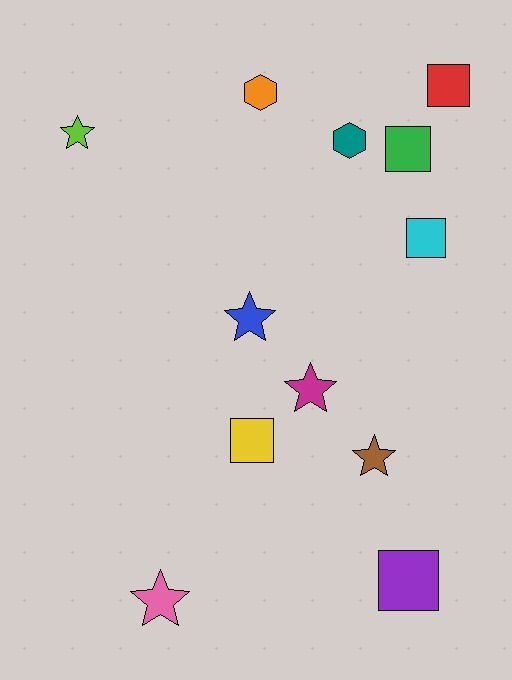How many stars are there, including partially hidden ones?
There are 5 stars.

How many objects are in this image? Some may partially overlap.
There are 12 objects.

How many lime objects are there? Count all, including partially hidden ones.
There is 1 lime object.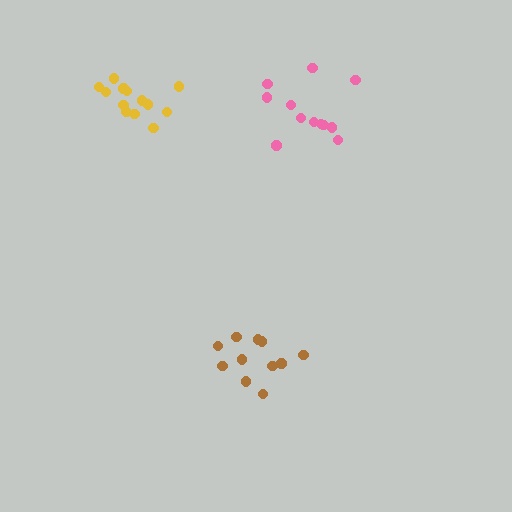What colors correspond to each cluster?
The clusters are colored: yellow, brown, pink.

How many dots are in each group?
Group 1: 13 dots, Group 2: 11 dots, Group 3: 12 dots (36 total).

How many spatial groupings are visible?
There are 3 spatial groupings.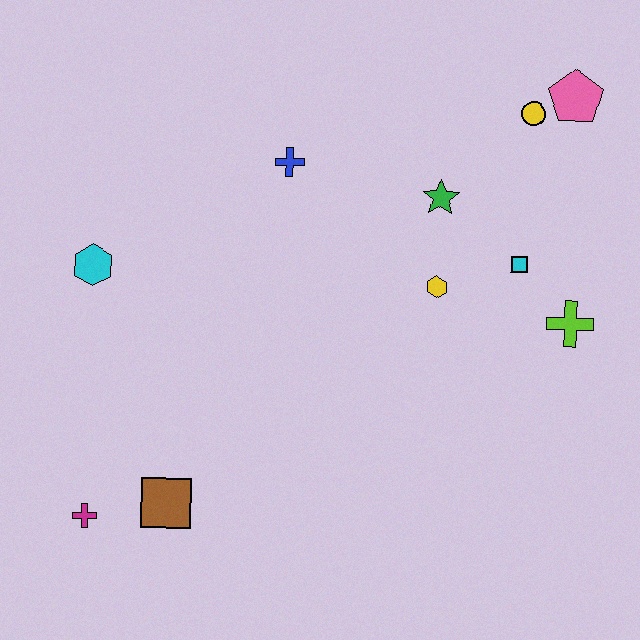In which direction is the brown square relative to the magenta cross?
The brown square is to the right of the magenta cross.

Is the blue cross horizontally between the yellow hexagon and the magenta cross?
Yes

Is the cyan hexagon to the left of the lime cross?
Yes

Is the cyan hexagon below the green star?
Yes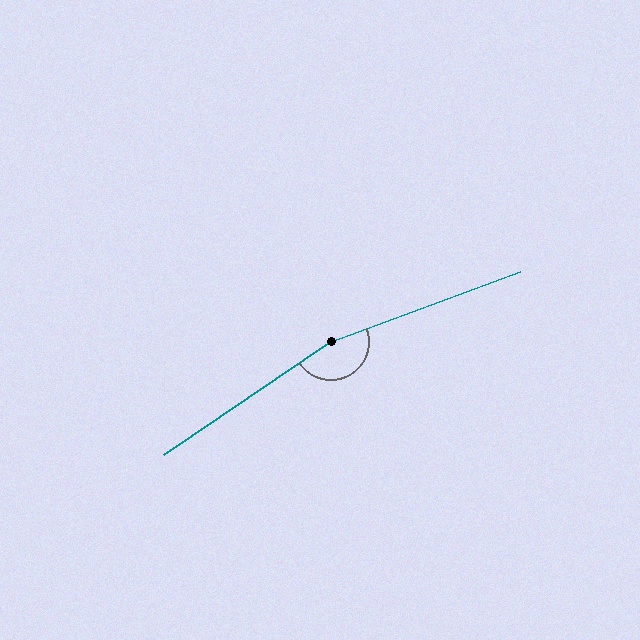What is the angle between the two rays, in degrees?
Approximately 166 degrees.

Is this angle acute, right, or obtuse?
It is obtuse.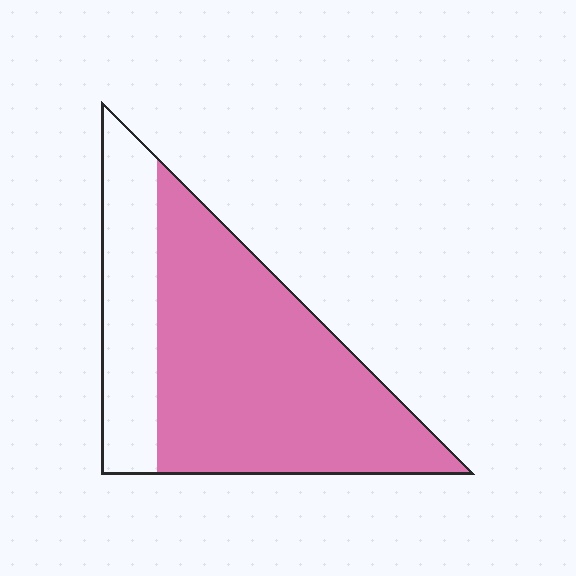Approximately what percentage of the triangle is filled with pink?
Approximately 70%.